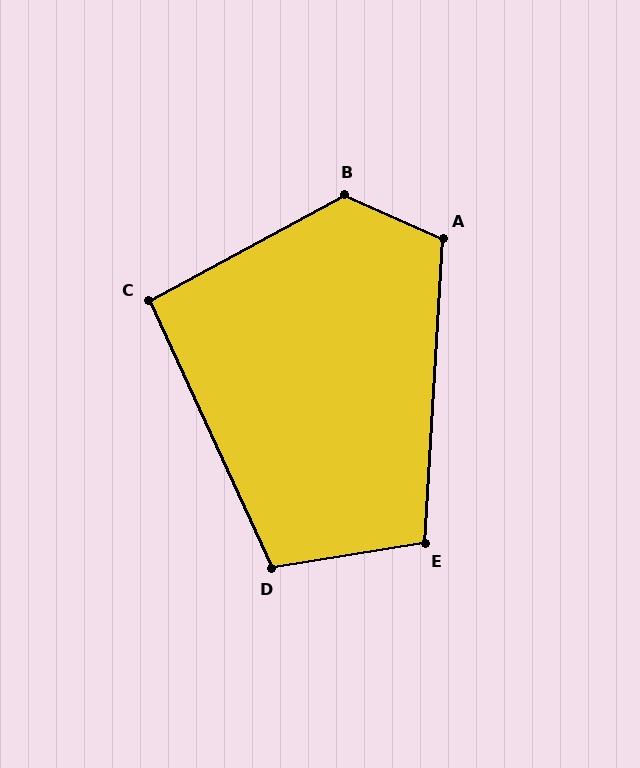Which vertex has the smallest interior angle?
C, at approximately 94 degrees.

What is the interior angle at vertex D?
Approximately 105 degrees (obtuse).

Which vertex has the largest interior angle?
B, at approximately 128 degrees.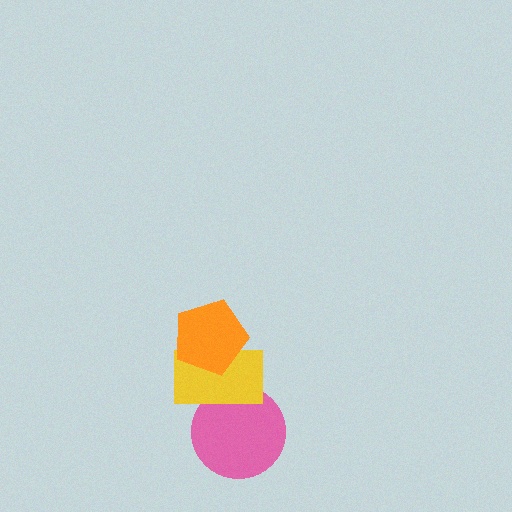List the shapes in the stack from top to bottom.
From top to bottom: the orange pentagon, the yellow rectangle, the pink circle.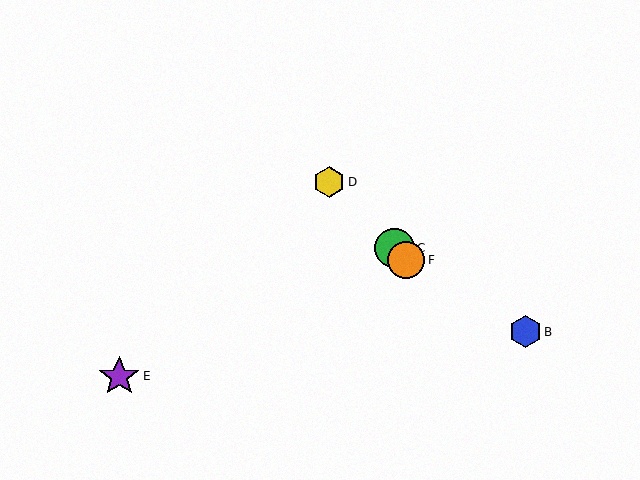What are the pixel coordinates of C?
Object C is at (395, 248).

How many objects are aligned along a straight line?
4 objects (A, C, D, F) are aligned along a straight line.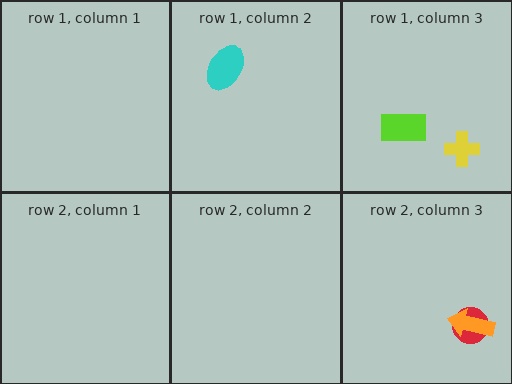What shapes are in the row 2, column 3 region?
The red circle, the orange arrow.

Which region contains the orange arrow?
The row 2, column 3 region.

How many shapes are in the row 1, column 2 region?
1.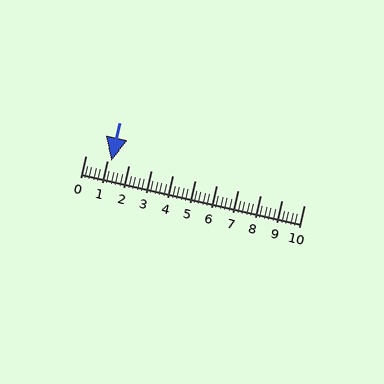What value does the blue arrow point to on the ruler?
The blue arrow points to approximately 1.2.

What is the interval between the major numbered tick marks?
The major tick marks are spaced 1 units apart.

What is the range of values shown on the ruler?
The ruler shows values from 0 to 10.